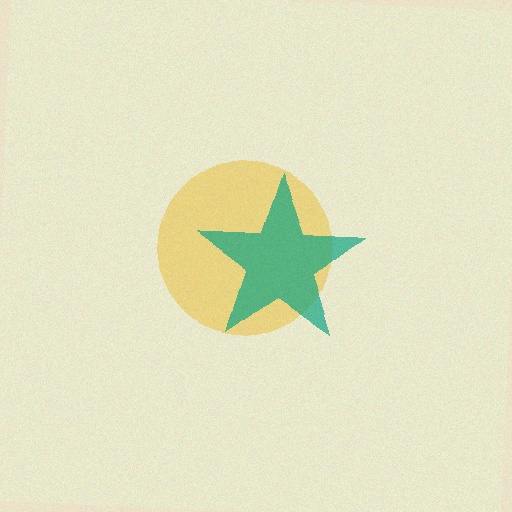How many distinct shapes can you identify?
There are 2 distinct shapes: a yellow circle, a teal star.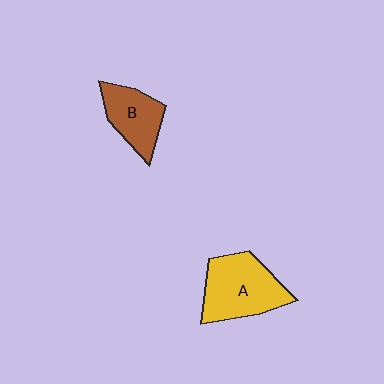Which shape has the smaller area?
Shape B (brown).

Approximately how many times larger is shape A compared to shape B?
Approximately 1.5 times.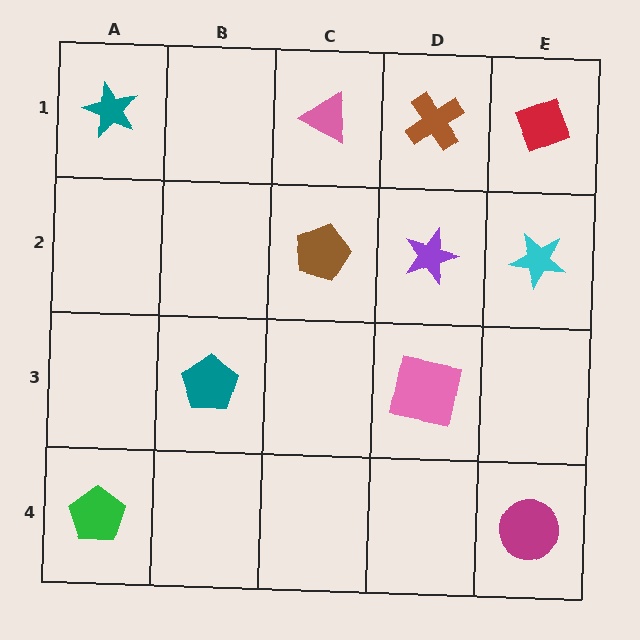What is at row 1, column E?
A red diamond.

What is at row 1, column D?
A brown cross.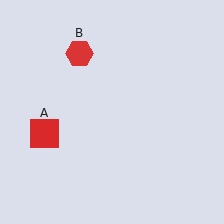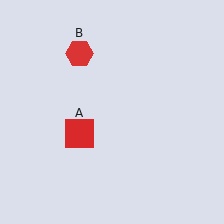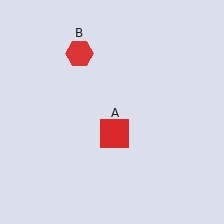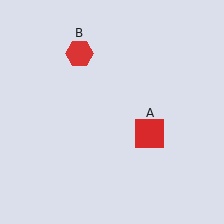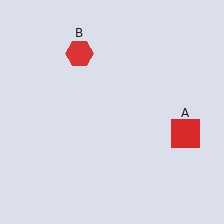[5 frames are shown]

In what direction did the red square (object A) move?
The red square (object A) moved right.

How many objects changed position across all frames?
1 object changed position: red square (object A).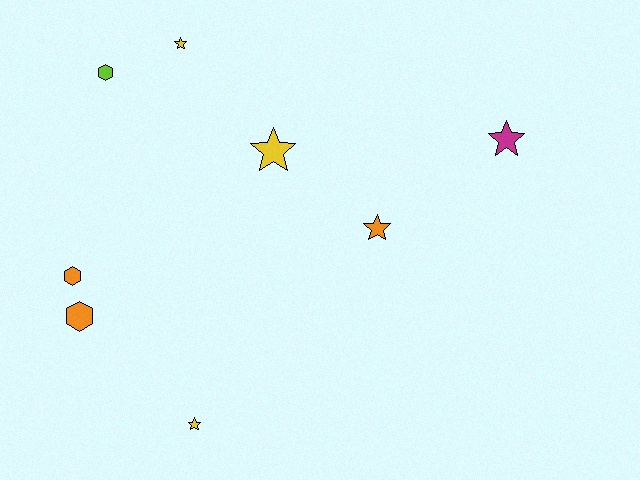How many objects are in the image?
There are 8 objects.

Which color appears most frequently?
Orange, with 3 objects.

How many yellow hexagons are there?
There are no yellow hexagons.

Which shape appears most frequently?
Star, with 5 objects.